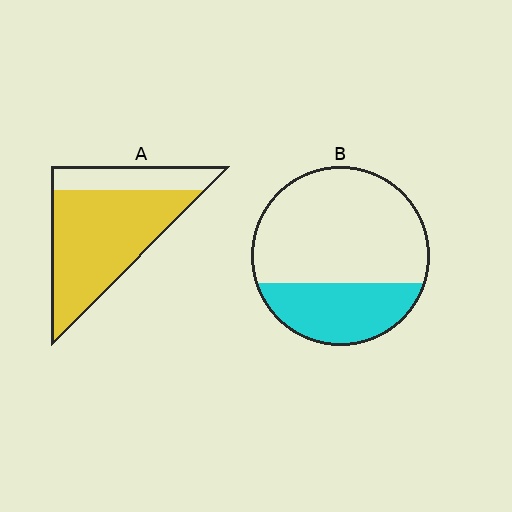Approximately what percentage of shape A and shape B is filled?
A is approximately 75% and B is approximately 30%.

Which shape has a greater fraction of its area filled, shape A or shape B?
Shape A.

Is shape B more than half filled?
No.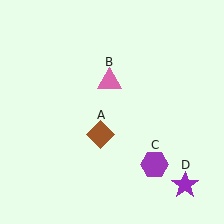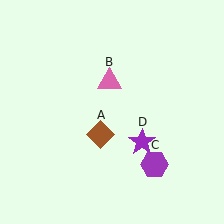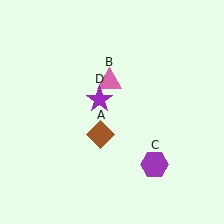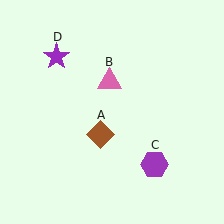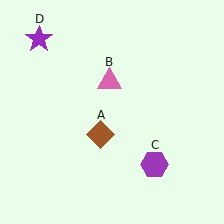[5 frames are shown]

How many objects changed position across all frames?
1 object changed position: purple star (object D).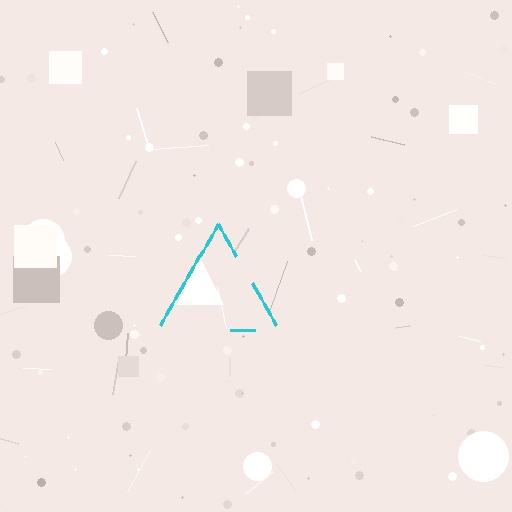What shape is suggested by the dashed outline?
The dashed outline suggests a triangle.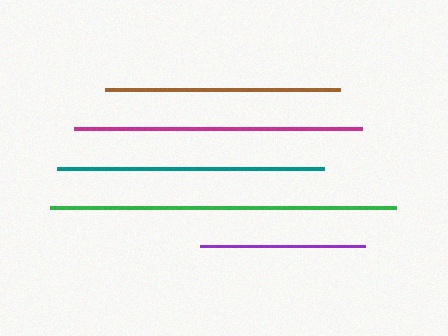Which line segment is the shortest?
The purple line is the shortest at approximately 165 pixels.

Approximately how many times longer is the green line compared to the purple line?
The green line is approximately 2.1 times the length of the purple line.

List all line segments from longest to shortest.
From longest to shortest: green, magenta, teal, brown, purple.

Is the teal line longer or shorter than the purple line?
The teal line is longer than the purple line.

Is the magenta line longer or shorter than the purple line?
The magenta line is longer than the purple line.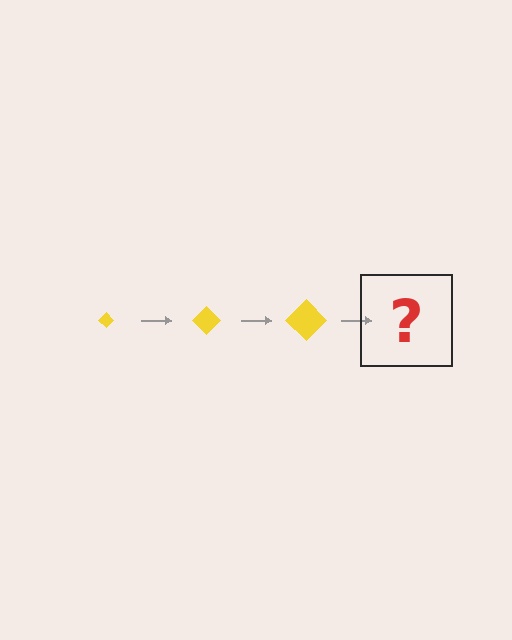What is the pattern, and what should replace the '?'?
The pattern is that the diamond gets progressively larger each step. The '?' should be a yellow diamond, larger than the previous one.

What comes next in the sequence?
The next element should be a yellow diamond, larger than the previous one.